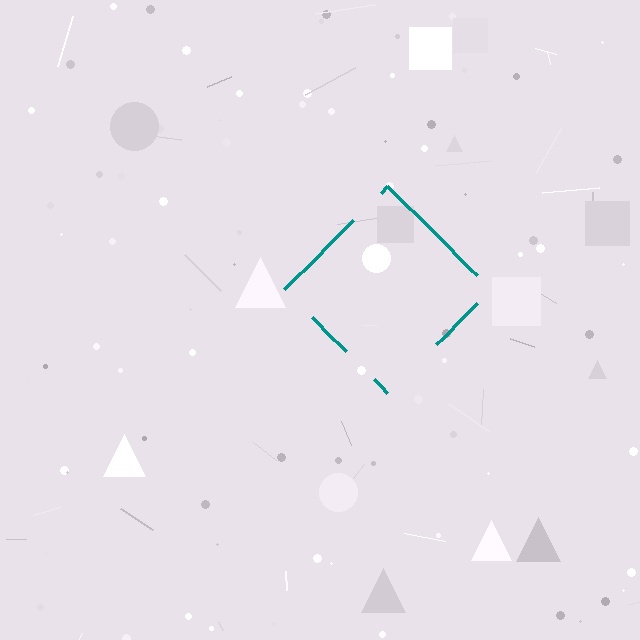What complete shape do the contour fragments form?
The contour fragments form a diamond.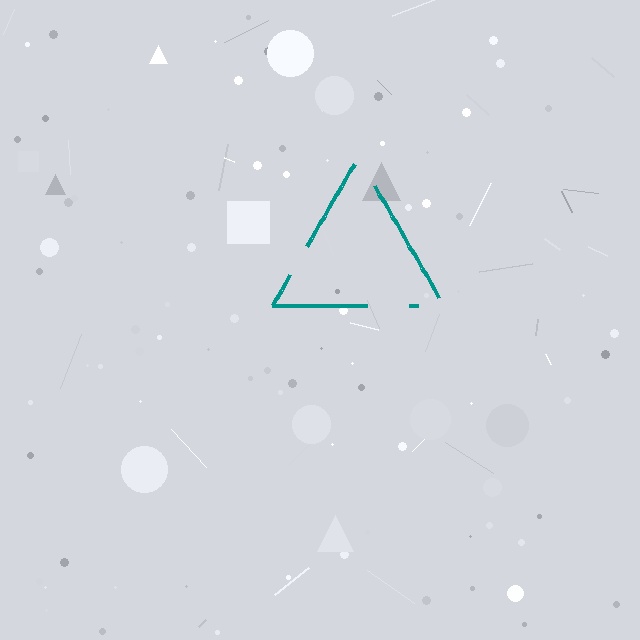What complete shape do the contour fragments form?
The contour fragments form a triangle.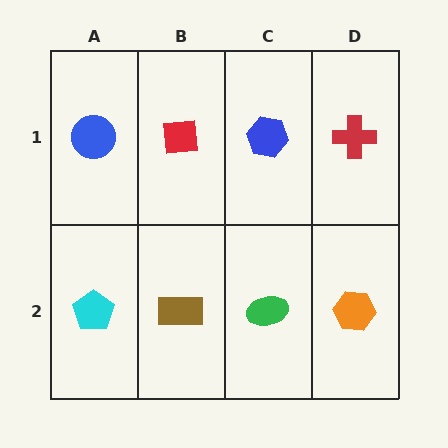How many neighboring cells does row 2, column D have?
2.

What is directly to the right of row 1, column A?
A red square.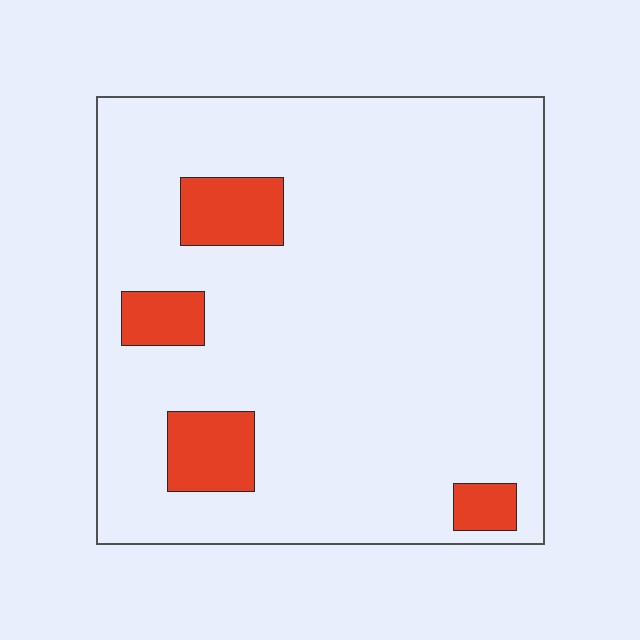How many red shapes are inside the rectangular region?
4.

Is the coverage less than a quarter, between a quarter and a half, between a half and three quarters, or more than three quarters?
Less than a quarter.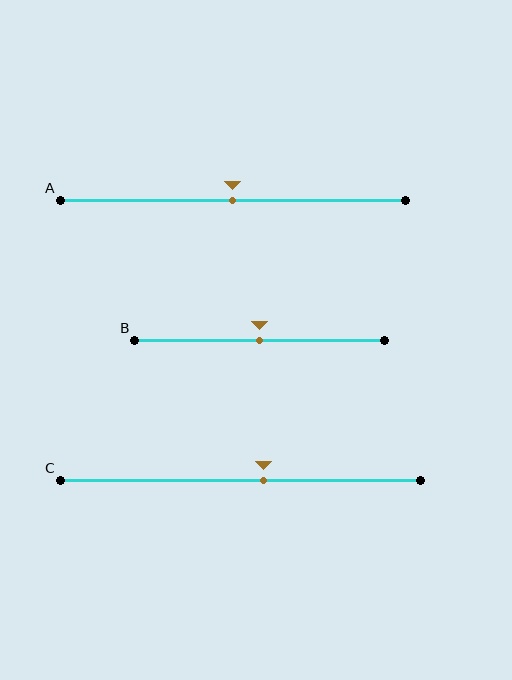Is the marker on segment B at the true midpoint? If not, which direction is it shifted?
Yes, the marker on segment B is at the true midpoint.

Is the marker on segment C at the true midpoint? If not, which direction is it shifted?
No, the marker on segment C is shifted to the right by about 6% of the segment length.